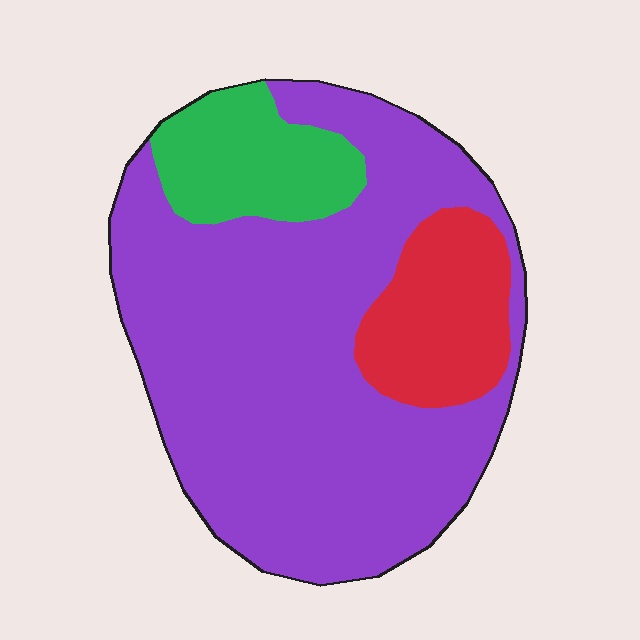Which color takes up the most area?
Purple, at roughly 70%.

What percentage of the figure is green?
Green takes up less than a sixth of the figure.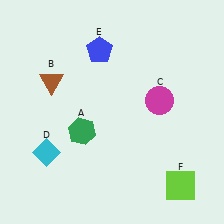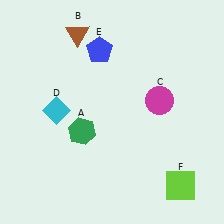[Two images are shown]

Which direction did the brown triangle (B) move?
The brown triangle (B) moved up.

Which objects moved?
The objects that moved are: the brown triangle (B), the cyan diamond (D).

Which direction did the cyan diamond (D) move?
The cyan diamond (D) moved up.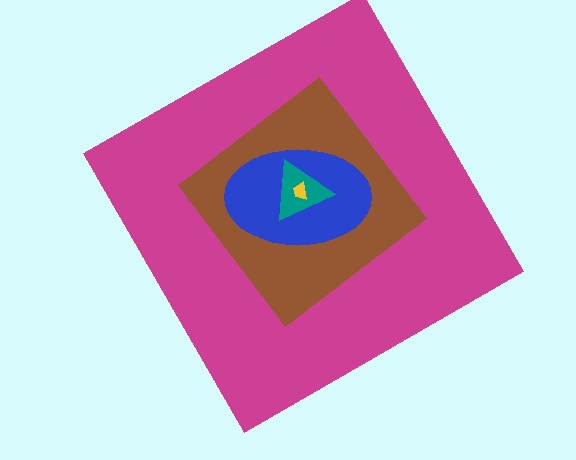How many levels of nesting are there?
5.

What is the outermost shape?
The magenta diamond.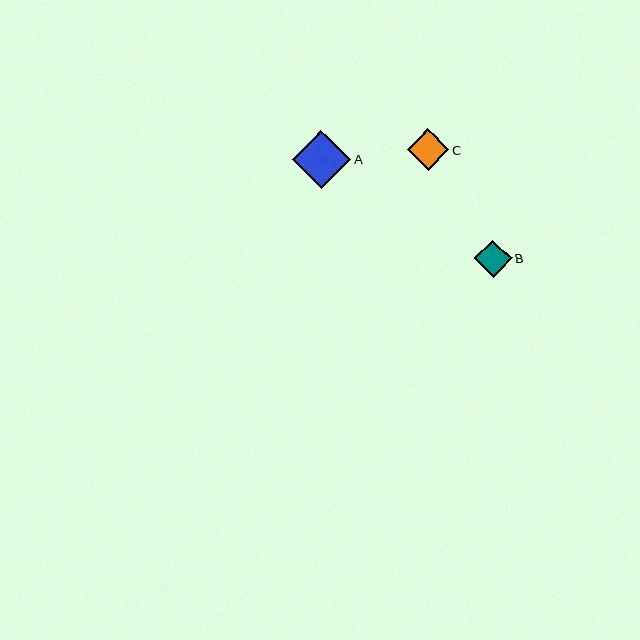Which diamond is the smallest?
Diamond B is the smallest with a size of approximately 38 pixels.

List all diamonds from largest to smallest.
From largest to smallest: A, C, B.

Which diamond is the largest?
Diamond A is the largest with a size of approximately 58 pixels.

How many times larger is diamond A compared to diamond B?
Diamond A is approximately 1.5 times the size of diamond B.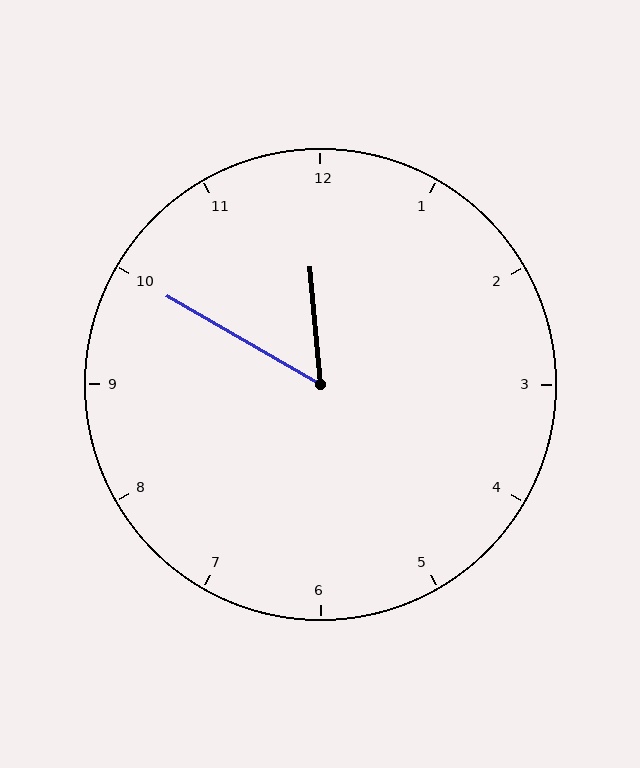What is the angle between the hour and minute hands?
Approximately 55 degrees.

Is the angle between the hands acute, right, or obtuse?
It is acute.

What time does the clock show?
11:50.